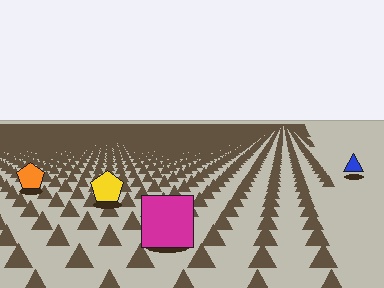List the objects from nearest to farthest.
From nearest to farthest: the magenta square, the yellow pentagon, the orange pentagon, the blue triangle.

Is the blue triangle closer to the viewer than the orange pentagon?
No. The orange pentagon is closer — you can tell from the texture gradient: the ground texture is coarser near it.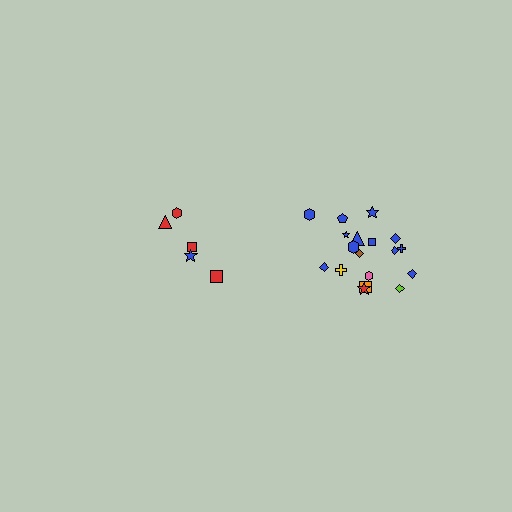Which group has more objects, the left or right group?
The right group.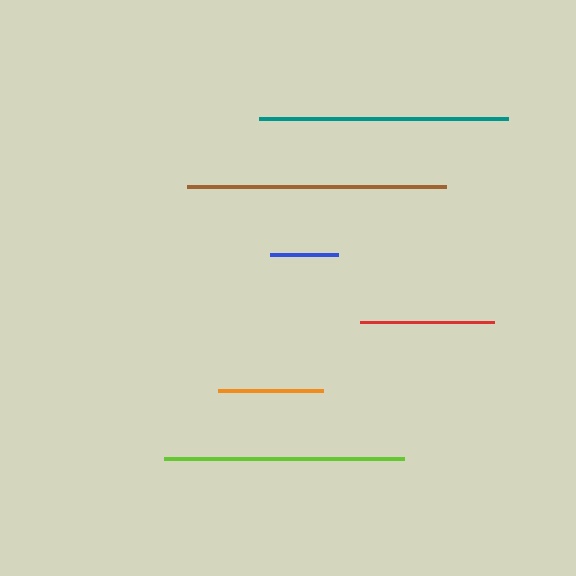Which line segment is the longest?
The brown line is the longest at approximately 259 pixels.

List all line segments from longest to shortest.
From longest to shortest: brown, teal, lime, red, orange, blue.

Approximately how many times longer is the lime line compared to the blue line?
The lime line is approximately 3.5 times the length of the blue line.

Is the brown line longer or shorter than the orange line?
The brown line is longer than the orange line.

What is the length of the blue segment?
The blue segment is approximately 68 pixels long.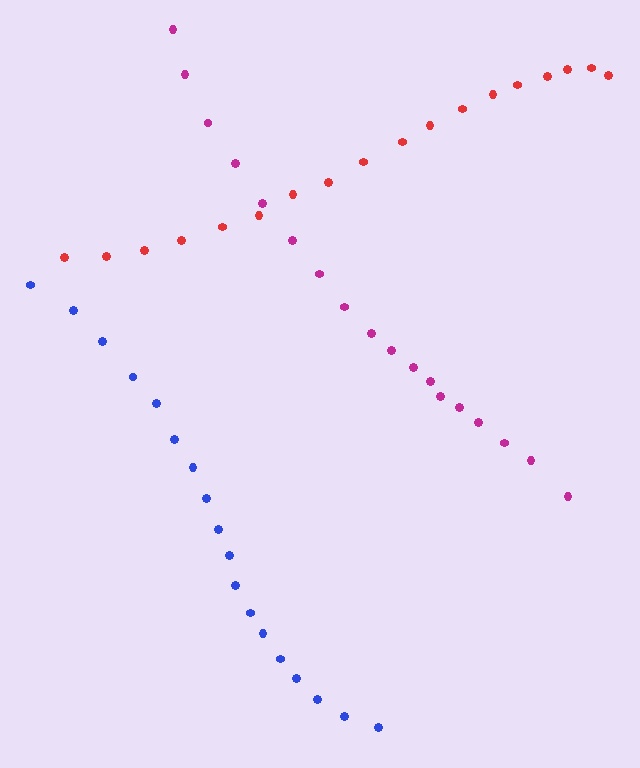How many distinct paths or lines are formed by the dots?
There are 3 distinct paths.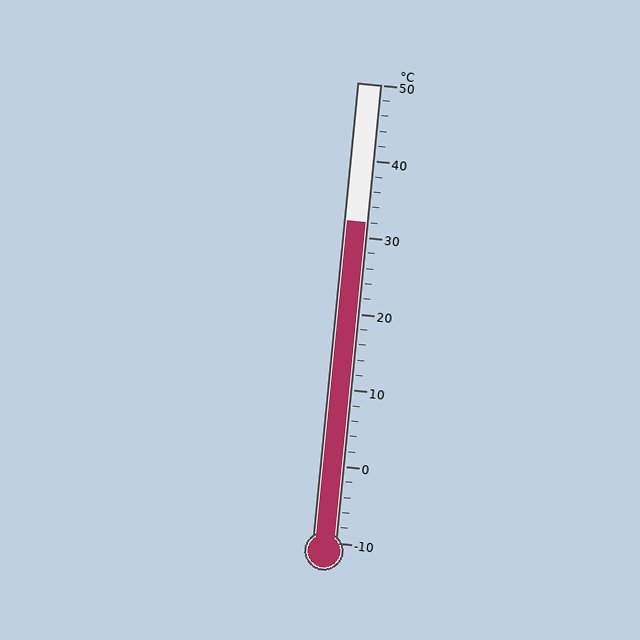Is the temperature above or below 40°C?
The temperature is below 40°C.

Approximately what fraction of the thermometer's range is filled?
The thermometer is filled to approximately 70% of its range.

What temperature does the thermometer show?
The thermometer shows approximately 32°C.